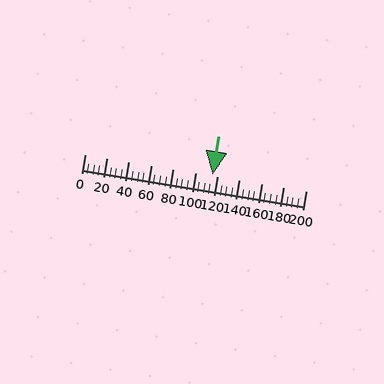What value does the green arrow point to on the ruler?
The green arrow points to approximately 115.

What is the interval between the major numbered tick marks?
The major tick marks are spaced 20 units apart.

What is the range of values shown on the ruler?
The ruler shows values from 0 to 200.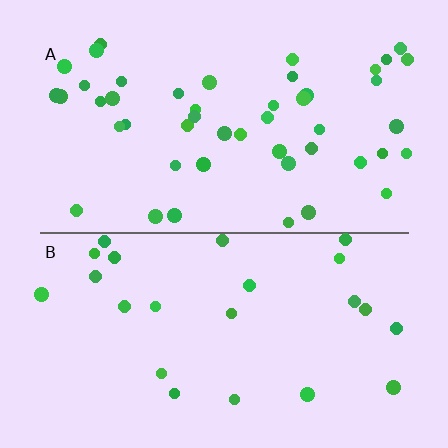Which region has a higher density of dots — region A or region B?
A (the top).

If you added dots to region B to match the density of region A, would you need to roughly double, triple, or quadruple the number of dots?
Approximately double.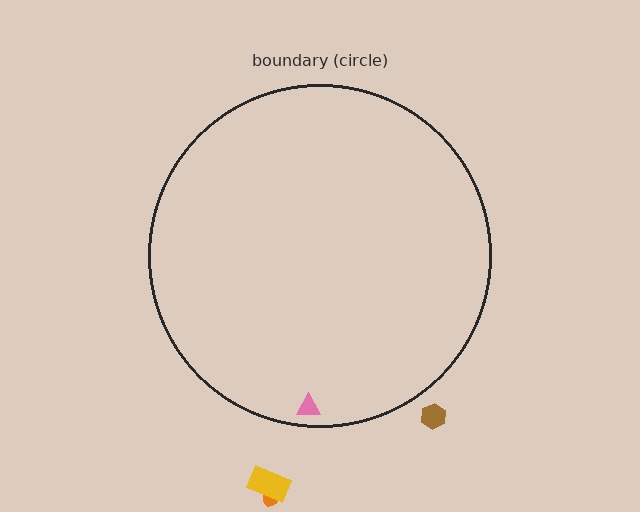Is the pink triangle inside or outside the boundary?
Inside.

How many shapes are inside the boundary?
1 inside, 3 outside.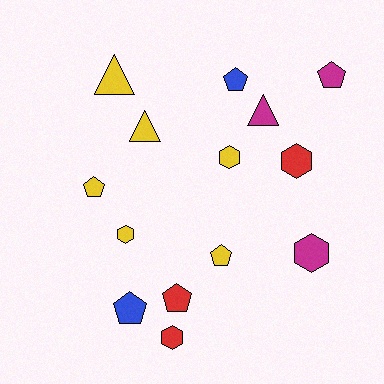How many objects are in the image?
There are 14 objects.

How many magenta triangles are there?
There is 1 magenta triangle.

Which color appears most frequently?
Yellow, with 6 objects.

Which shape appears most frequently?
Pentagon, with 6 objects.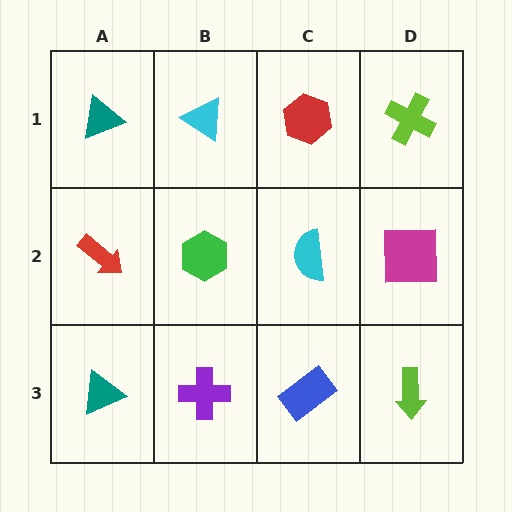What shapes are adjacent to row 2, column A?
A teal triangle (row 1, column A), a teal triangle (row 3, column A), a green hexagon (row 2, column B).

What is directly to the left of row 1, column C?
A cyan triangle.